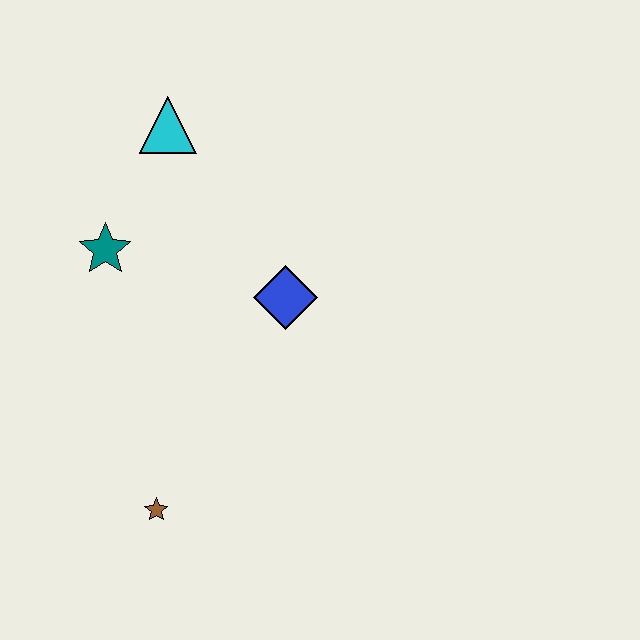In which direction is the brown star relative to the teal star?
The brown star is below the teal star.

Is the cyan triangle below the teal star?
No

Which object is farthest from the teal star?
The brown star is farthest from the teal star.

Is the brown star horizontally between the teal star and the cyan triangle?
Yes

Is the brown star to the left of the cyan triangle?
Yes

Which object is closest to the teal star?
The cyan triangle is closest to the teal star.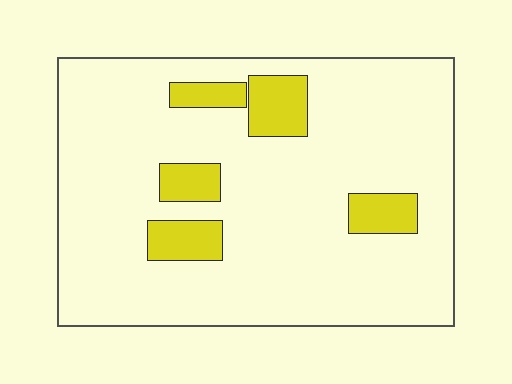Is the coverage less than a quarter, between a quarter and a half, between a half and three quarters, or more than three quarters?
Less than a quarter.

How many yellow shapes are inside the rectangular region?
5.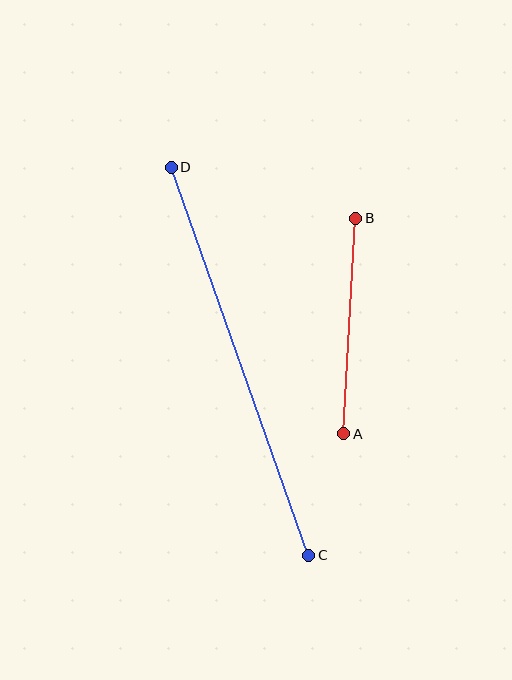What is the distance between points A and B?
The distance is approximately 216 pixels.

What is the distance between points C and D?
The distance is approximately 412 pixels.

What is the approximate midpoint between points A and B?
The midpoint is at approximately (350, 326) pixels.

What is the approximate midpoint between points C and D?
The midpoint is at approximately (240, 361) pixels.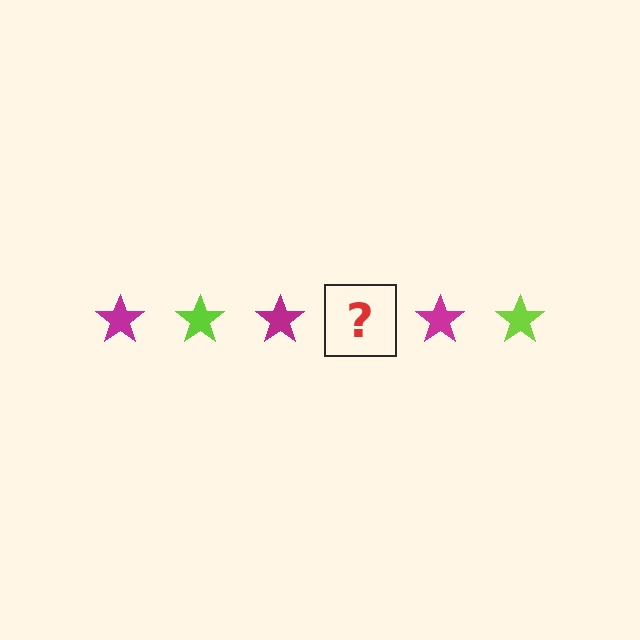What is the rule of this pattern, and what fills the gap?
The rule is that the pattern cycles through magenta, lime stars. The gap should be filled with a lime star.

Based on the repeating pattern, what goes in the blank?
The blank should be a lime star.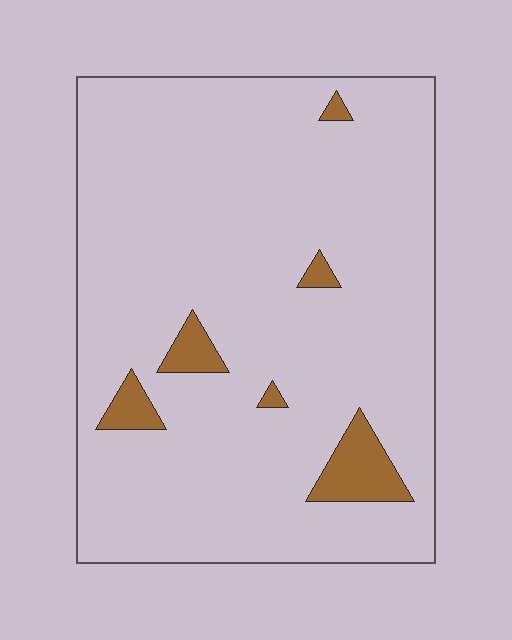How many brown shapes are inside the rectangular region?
6.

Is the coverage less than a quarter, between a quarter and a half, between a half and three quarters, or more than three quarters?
Less than a quarter.